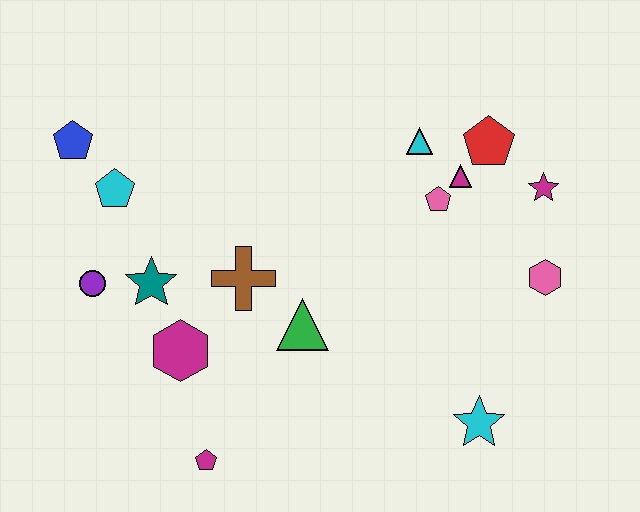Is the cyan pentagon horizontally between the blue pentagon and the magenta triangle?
Yes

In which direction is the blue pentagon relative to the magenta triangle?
The blue pentagon is to the left of the magenta triangle.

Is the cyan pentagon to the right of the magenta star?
No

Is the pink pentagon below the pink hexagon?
No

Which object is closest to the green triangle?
The brown cross is closest to the green triangle.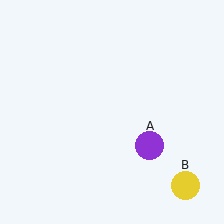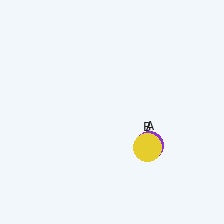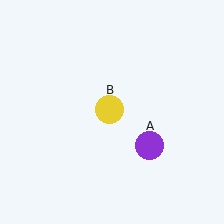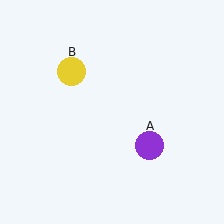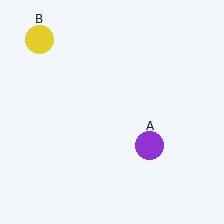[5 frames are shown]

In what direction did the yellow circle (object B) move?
The yellow circle (object B) moved up and to the left.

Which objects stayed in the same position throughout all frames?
Purple circle (object A) remained stationary.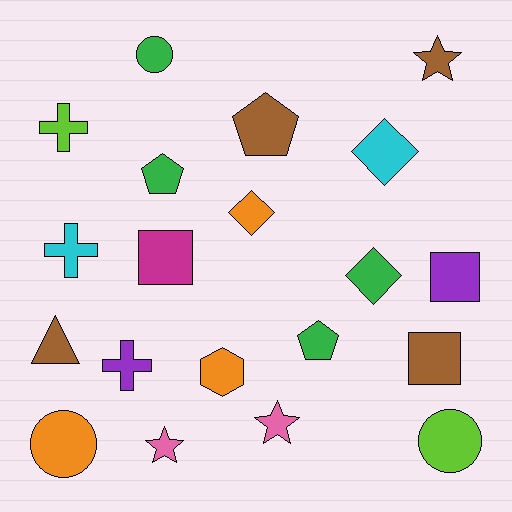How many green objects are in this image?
There are 4 green objects.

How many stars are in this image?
There are 3 stars.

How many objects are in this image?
There are 20 objects.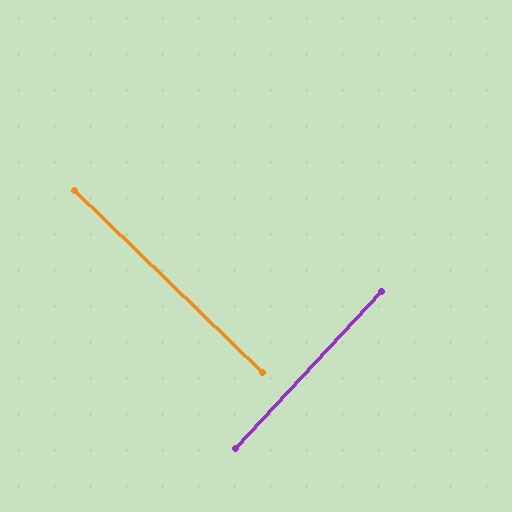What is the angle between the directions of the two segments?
Approximately 89 degrees.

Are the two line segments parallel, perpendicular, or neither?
Perpendicular — they meet at approximately 89°.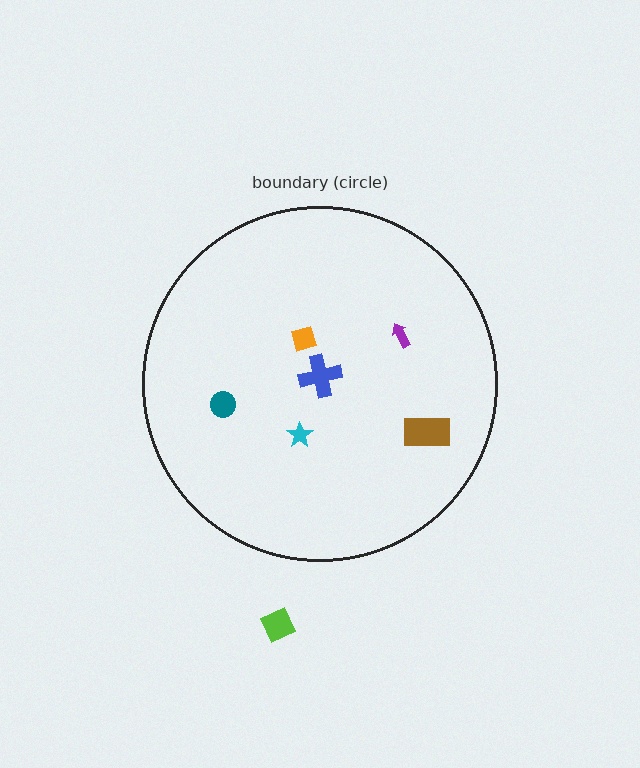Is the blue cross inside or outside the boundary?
Inside.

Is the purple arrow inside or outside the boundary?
Inside.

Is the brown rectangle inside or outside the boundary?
Inside.